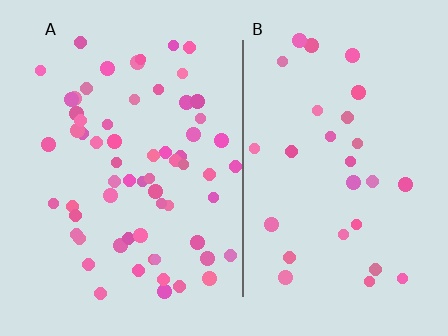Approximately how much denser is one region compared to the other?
Approximately 2.2× — region A over region B.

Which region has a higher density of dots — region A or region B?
A (the left).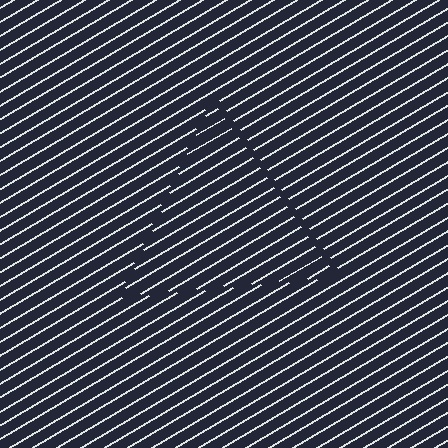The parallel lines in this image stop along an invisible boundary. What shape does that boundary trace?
An illusory triangle. The interior of the shape contains the same grating, shifted by half a period — the contour is defined by the phase discontinuity where line-ends from the inner and outer gratings abut.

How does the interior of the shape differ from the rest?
The interior of the shape contains the same grating, shifted by half a period — the contour is defined by the phase discontinuity where line-ends from the inner and outer gratings abut.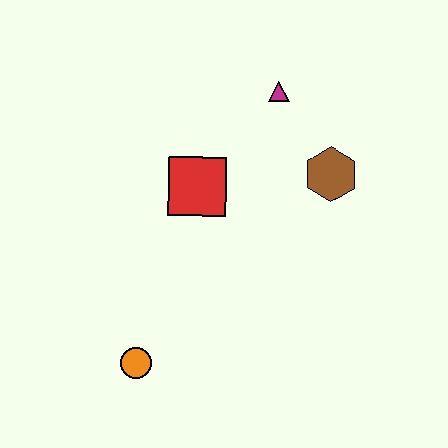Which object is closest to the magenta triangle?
The brown hexagon is closest to the magenta triangle.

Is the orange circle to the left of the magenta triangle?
Yes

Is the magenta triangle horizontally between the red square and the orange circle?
No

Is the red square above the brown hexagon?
No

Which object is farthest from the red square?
The orange circle is farthest from the red square.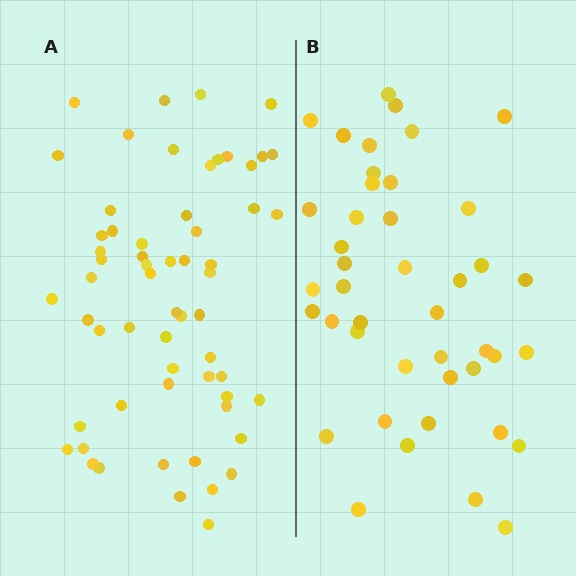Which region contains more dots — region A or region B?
Region A (the left region) has more dots.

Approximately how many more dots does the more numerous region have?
Region A has approximately 15 more dots than region B.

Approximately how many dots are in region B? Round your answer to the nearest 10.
About 40 dots. (The exact count is 43, which rounds to 40.)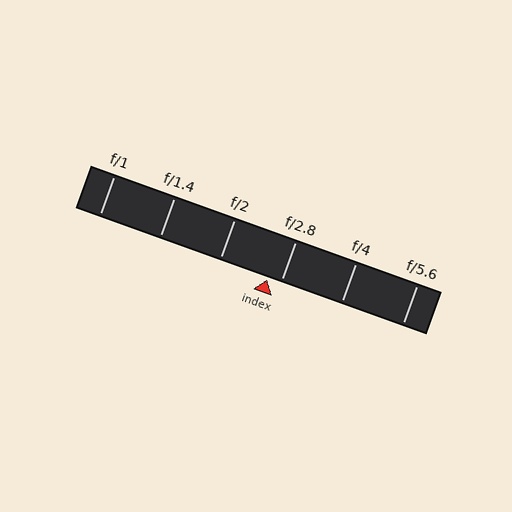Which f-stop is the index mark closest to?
The index mark is closest to f/2.8.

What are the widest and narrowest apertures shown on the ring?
The widest aperture shown is f/1 and the narrowest is f/5.6.